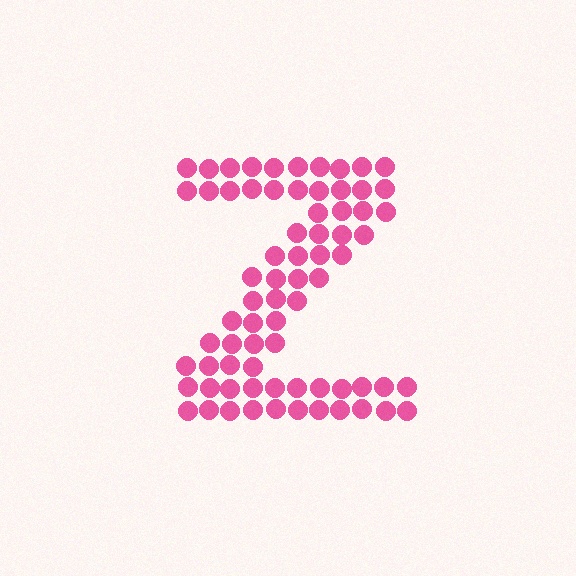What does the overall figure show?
The overall figure shows the letter Z.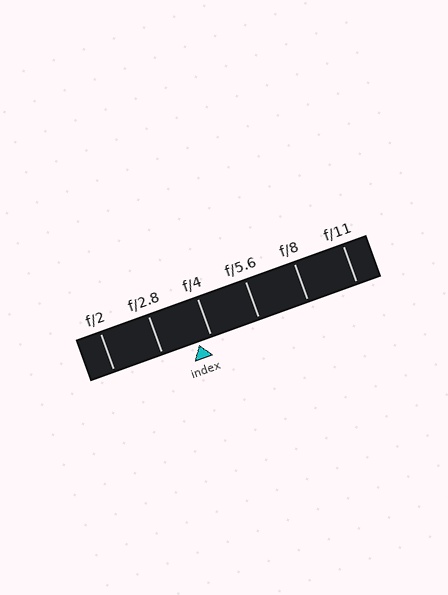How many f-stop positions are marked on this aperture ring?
There are 6 f-stop positions marked.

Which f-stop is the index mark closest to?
The index mark is closest to f/4.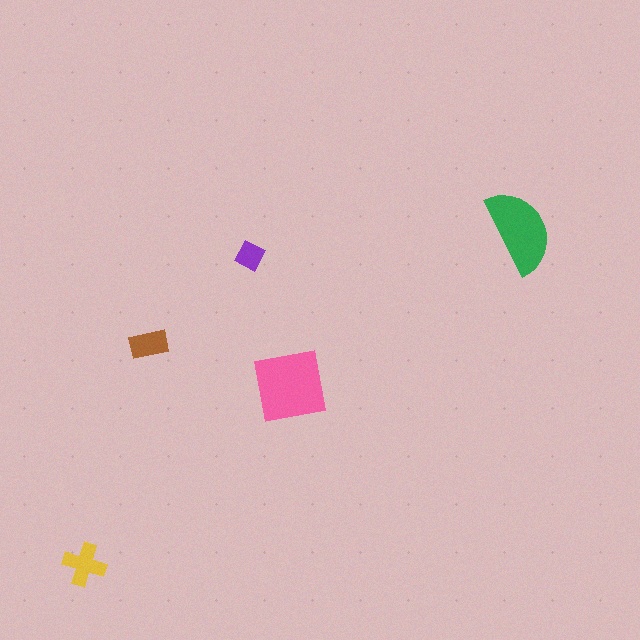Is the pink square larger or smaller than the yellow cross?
Larger.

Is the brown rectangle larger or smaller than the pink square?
Smaller.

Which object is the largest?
The pink square.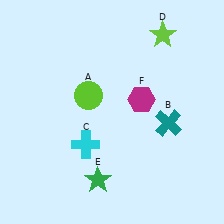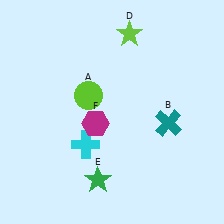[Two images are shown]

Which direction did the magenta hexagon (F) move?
The magenta hexagon (F) moved left.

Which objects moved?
The objects that moved are: the lime star (D), the magenta hexagon (F).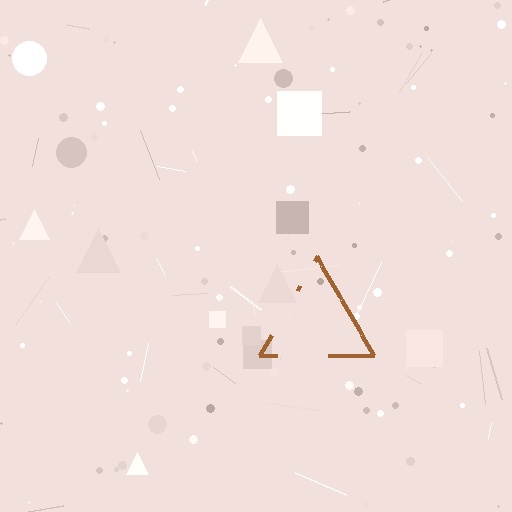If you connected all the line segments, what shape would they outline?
They would outline a triangle.